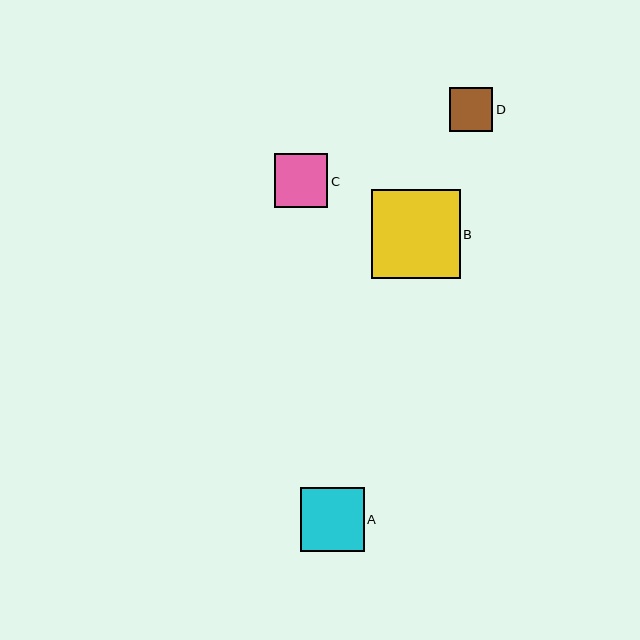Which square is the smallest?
Square D is the smallest with a size of approximately 44 pixels.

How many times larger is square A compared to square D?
Square A is approximately 1.5 times the size of square D.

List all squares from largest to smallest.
From largest to smallest: B, A, C, D.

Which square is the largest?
Square B is the largest with a size of approximately 89 pixels.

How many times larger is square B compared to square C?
Square B is approximately 1.7 times the size of square C.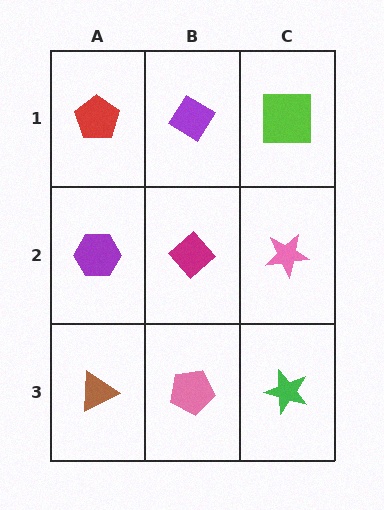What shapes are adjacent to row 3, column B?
A magenta diamond (row 2, column B), a brown triangle (row 3, column A), a green star (row 3, column C).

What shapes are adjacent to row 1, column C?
A pink star (row 2, column C), a purple diamond (row 1, column B).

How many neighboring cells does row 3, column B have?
3.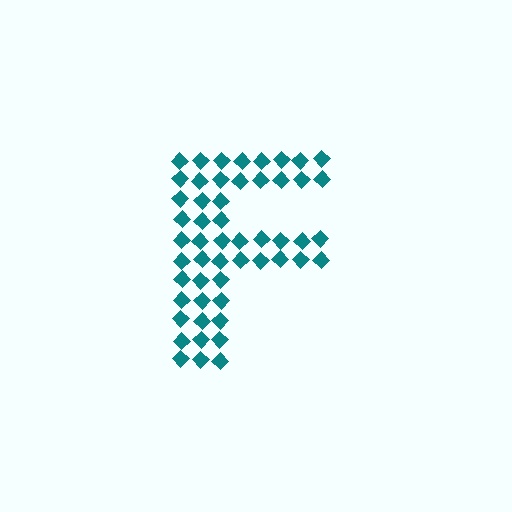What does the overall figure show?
The overall figure shows the letter F.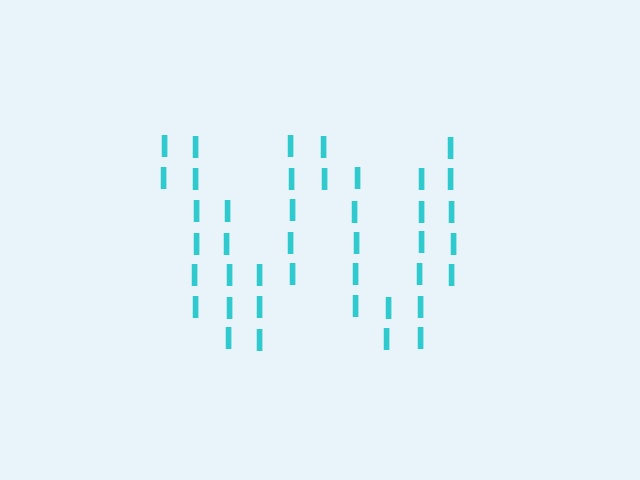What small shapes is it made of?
It is made of small letter I's.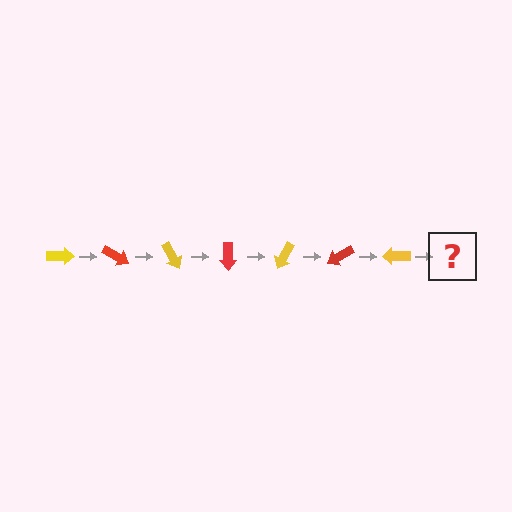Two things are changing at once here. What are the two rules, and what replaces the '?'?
The two rules are that it rotates 30 degrees each step and the color cycles through yellow and red. The '?' should be a red arrow, rotated 210 degrees from the start.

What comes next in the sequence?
The next element should be a red arrow, rotated 210 degrees from the start.